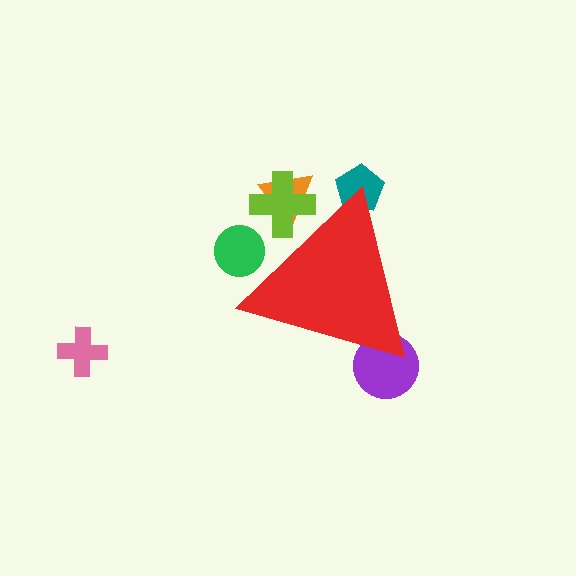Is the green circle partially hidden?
Yes, the green circle is partially hidden behind the red triangle.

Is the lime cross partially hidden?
Yes, the lime cross is partially hidden behind the red triangle.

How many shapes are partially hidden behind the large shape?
5 shapes are partially hidden.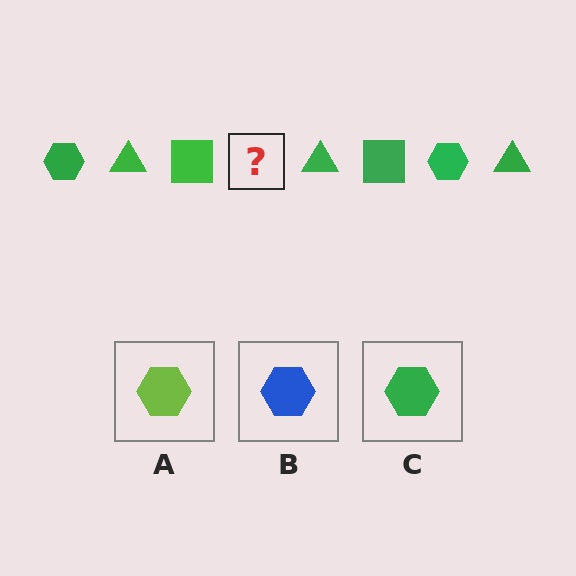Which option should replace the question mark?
Option C.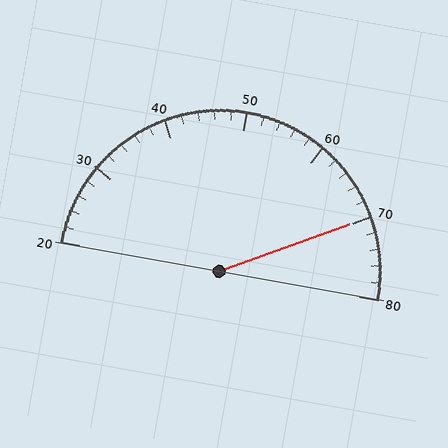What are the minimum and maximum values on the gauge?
The gauge ranges from 20 to 80.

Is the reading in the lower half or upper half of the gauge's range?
The reading is in the upper half of the range (20 to 80).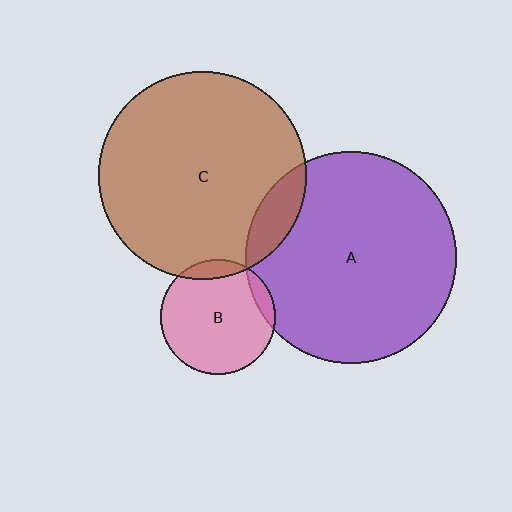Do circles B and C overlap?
Yes.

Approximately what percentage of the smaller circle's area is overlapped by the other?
Approximately 10%.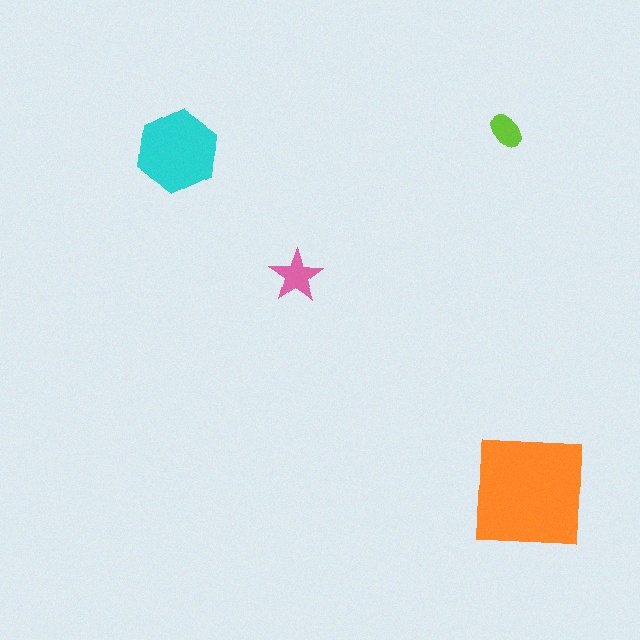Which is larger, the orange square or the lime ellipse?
The orange square.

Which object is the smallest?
The lime ellipse.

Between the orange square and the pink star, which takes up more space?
The orange square.